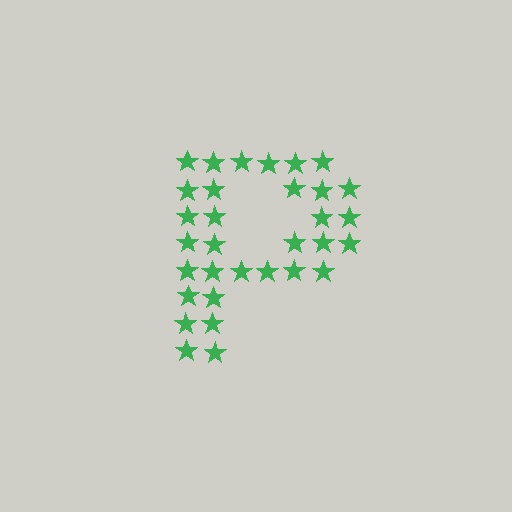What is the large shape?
The large shape is the letter P.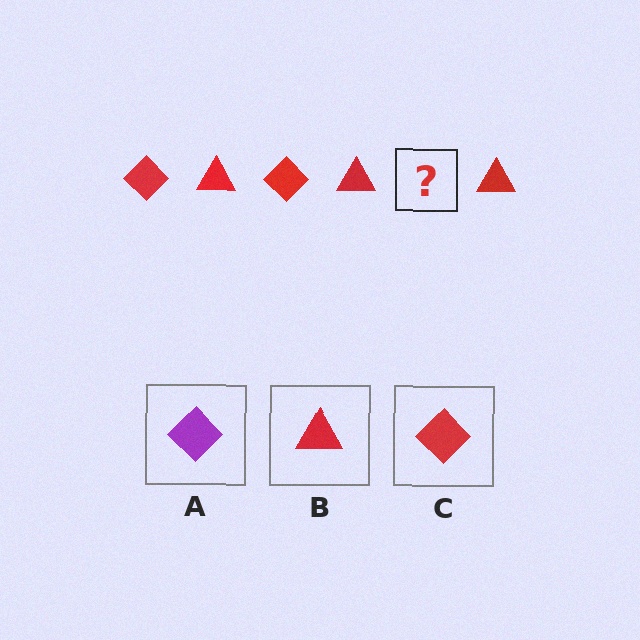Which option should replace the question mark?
Option C.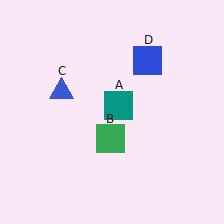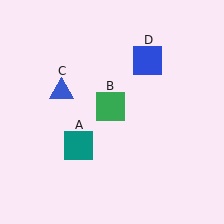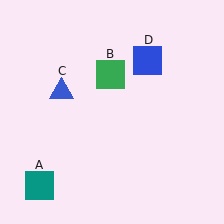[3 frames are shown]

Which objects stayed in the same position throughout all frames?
Blue triangle (object C) and blue square (object D) remained stationary.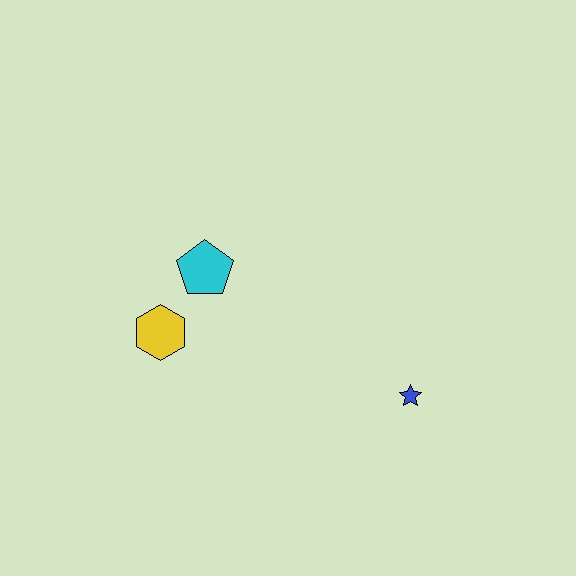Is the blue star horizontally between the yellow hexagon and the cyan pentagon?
No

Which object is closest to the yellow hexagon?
The cyan pentagon is closest to the yellow hexagon.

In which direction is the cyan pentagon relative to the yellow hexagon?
The cyan pentagon is above the yellow hexagon.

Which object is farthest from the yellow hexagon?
The blue star is farthest from the yellow hexagon.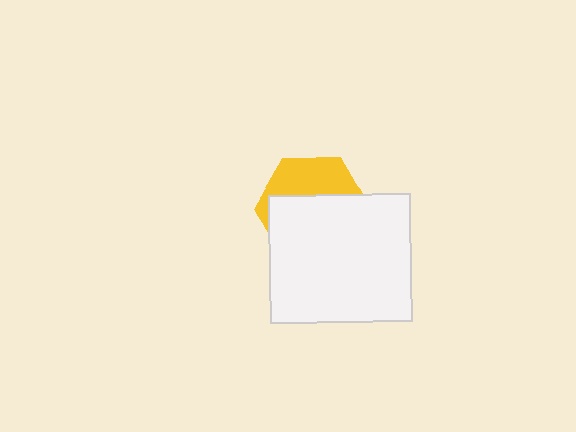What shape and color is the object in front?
The object in front is a white rectangle.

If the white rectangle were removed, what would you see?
You would see the complete yellow hexagon.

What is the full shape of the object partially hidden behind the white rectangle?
The partially hidden object is a yellow hexagon.